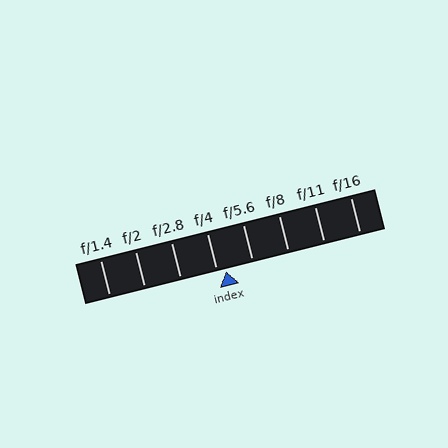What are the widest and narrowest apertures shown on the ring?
The widest aperture shown is f/1.4 and the narrowest is f/16.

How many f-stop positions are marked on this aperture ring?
There are 8 f-stop positions marked.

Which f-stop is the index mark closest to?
The index mark is closest to f/4.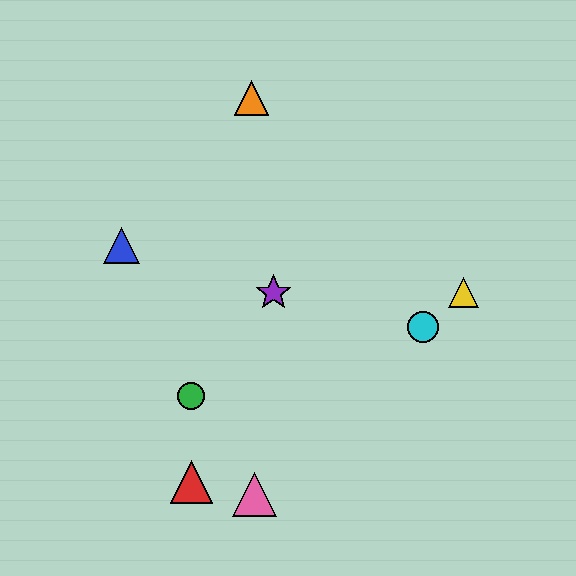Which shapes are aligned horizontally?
The yellow triangle, the purple star are aligned horizontally.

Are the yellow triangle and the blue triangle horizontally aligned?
No, the yellow triangle is at y≈293 and the blue triangle is at y≈246.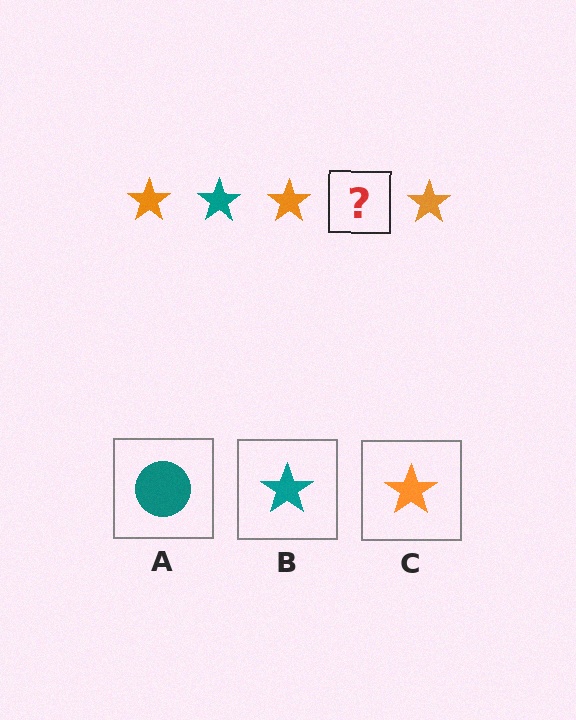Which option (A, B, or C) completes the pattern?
B.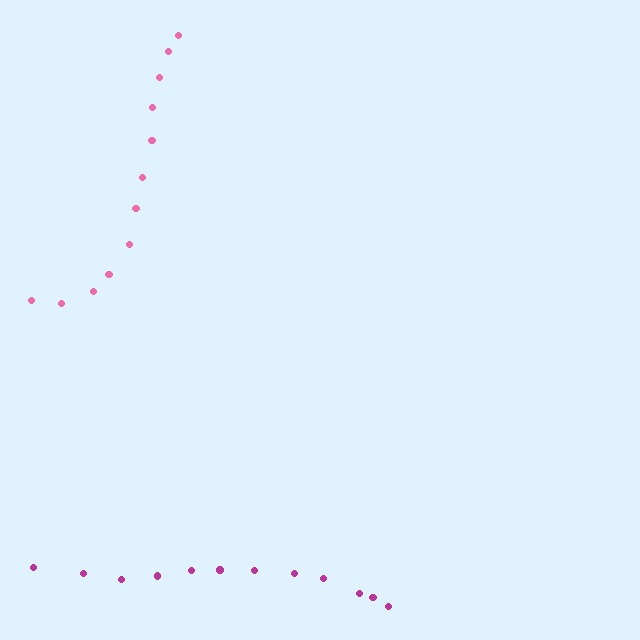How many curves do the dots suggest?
There are 2 distinct paths.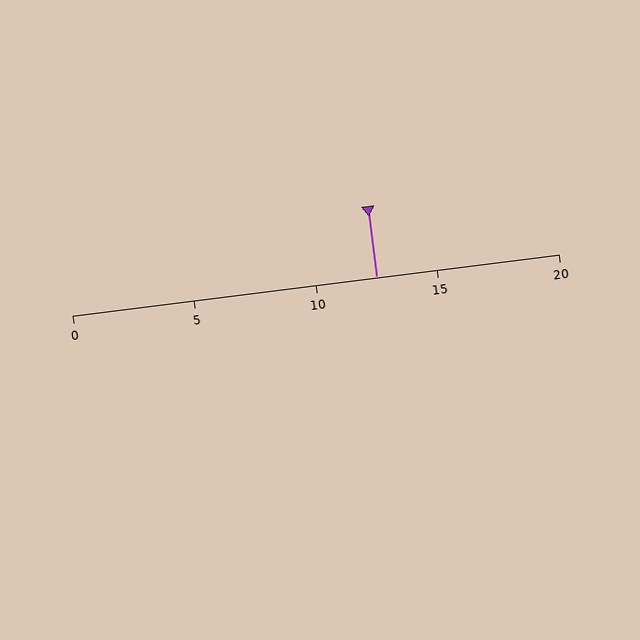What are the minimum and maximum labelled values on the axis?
The axis runs from 0 to 20.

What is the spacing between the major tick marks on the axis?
The major ticks are spaced 5 apart.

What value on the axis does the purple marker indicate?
The marker indicates approximately 12.5.